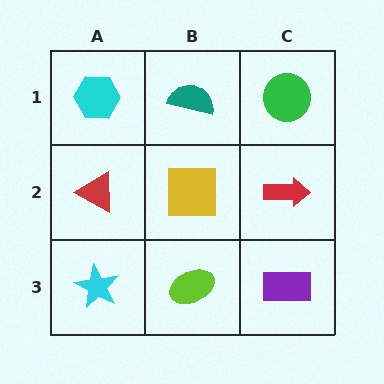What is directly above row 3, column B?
A yellow square.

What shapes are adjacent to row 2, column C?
A green circle (row 1, column C), a purple rectangle (row 3, column C), a yellow square (row 2, column B).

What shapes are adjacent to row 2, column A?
A cyan hexagon (row 1, column A), a cyan star (row 3, column A), a yellow square (row 2, column B).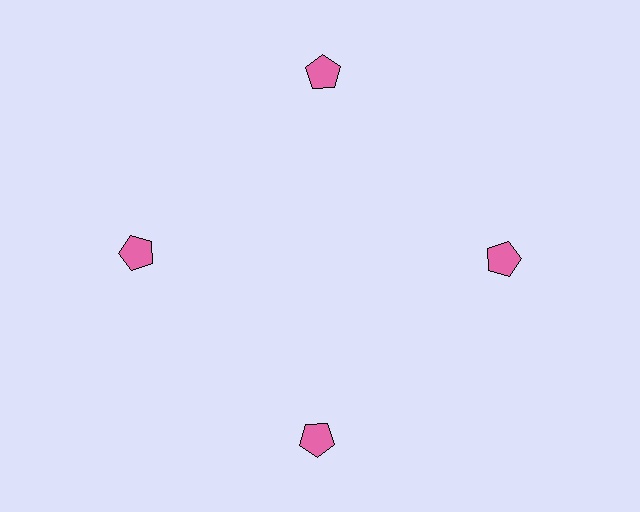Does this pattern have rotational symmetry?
Yes, this pattern has 4-fold rotational symmetry. It looks the same after rotating 90 degrees around the center.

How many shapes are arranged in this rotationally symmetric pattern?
There are 4 shapes, arranged in 4 groups of 1.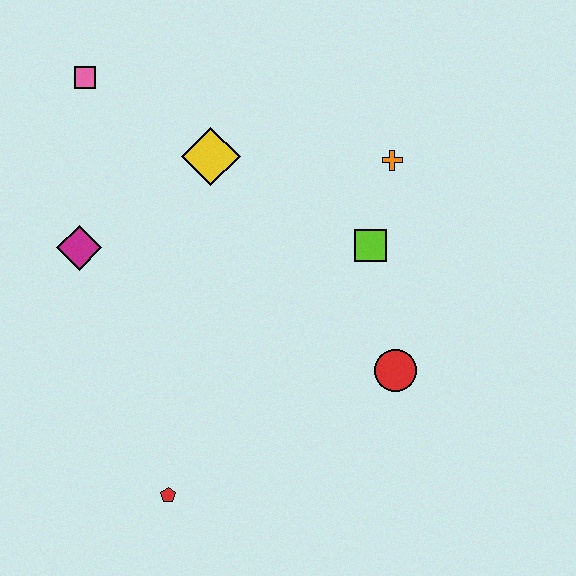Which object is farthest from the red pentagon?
The pink square is farthest from the red pentagon.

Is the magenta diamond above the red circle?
Yes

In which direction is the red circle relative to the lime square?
The red circle is below the lime square.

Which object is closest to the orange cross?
The lime square is closest to the orange cross.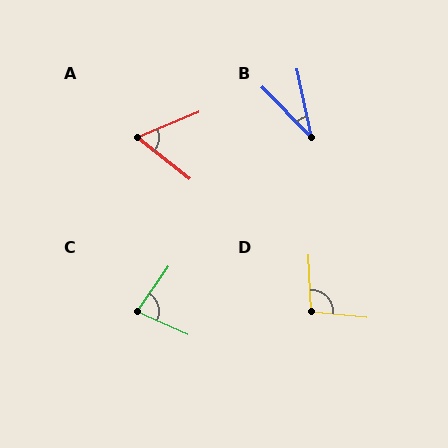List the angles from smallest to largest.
B (32°), A (61°), C (79°), D (98°).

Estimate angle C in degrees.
Approximately 79 degrees.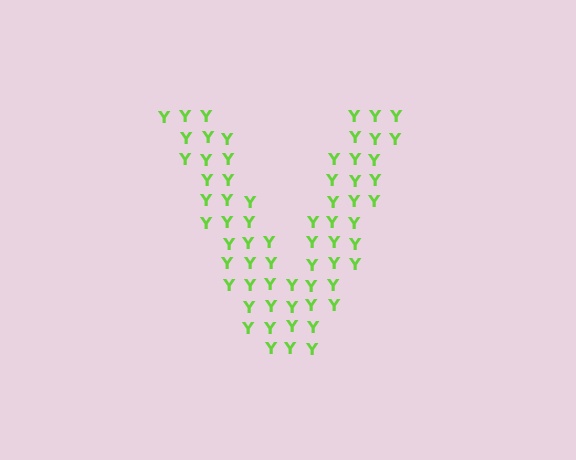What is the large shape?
The large shape is the letter V.